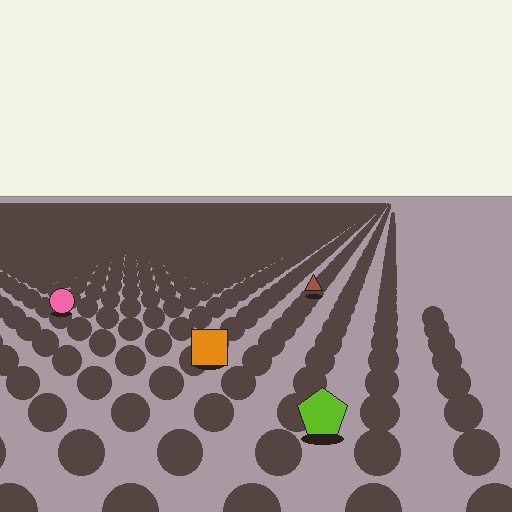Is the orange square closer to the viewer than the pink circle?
Yes. The orange square is closer — you can tell from the texture gradient: the ground texture is coarser near it.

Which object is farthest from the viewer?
The brown triangle is farthest from the viewer. It appears smaller and the ground texture around it is denser.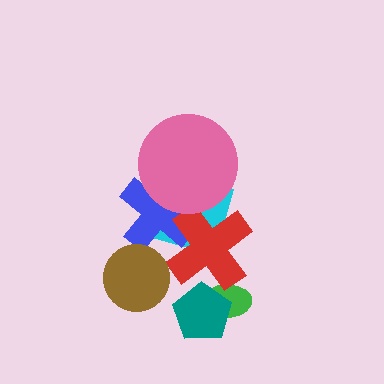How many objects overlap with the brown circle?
0 objects overlap with the brown circle.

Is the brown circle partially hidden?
No, no other shape covers it.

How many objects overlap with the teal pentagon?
2 objects overlap with the teal pentagon.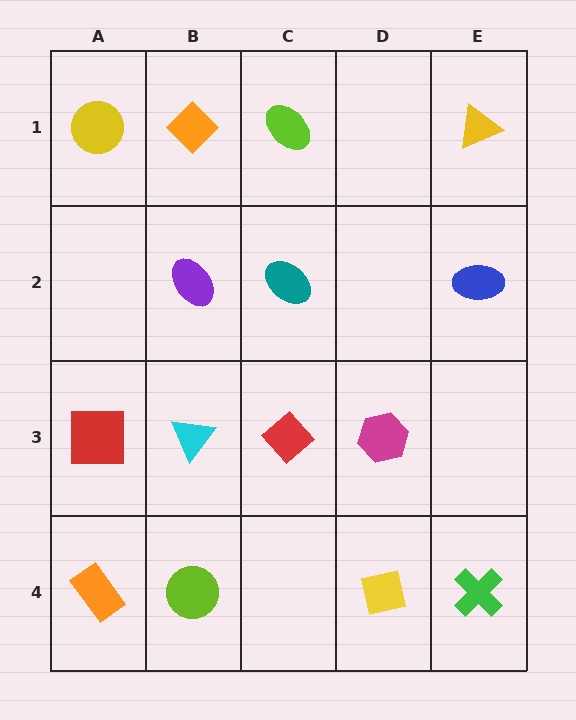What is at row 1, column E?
A yellow triangle.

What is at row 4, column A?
An orange rectangle.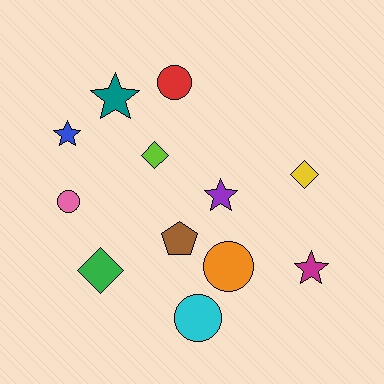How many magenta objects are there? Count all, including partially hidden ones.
There is 1 magenta object.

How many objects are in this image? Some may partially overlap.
There are 12 objects.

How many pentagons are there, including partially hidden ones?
There is 1 pentagon.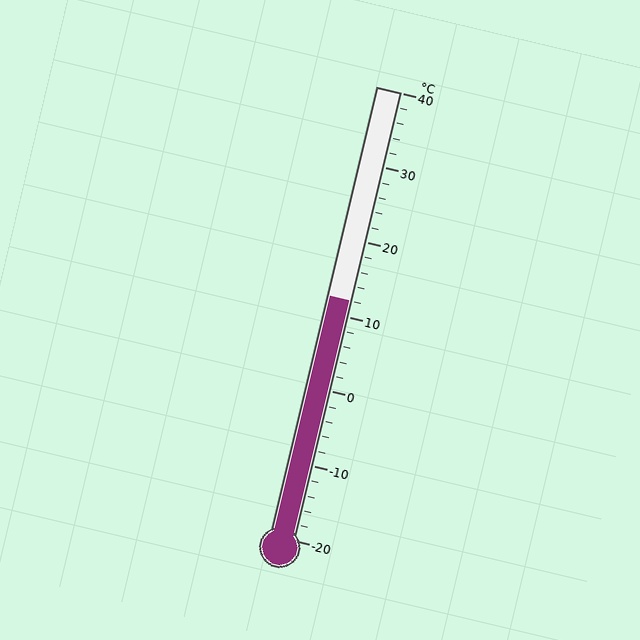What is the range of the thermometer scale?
The thermometer scale ranges from -20°C to 40°C.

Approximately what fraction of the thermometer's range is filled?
The thermometer is filled to approximately 55% of its range.